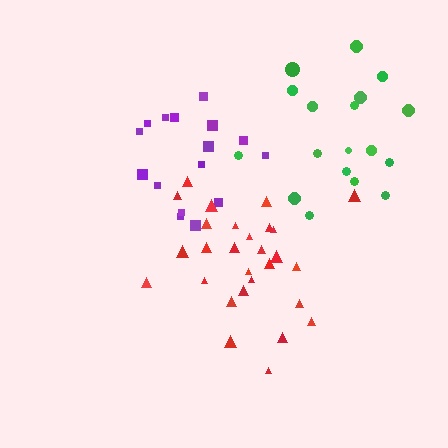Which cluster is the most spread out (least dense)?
Green.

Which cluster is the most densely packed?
Red.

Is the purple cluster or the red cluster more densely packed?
Red.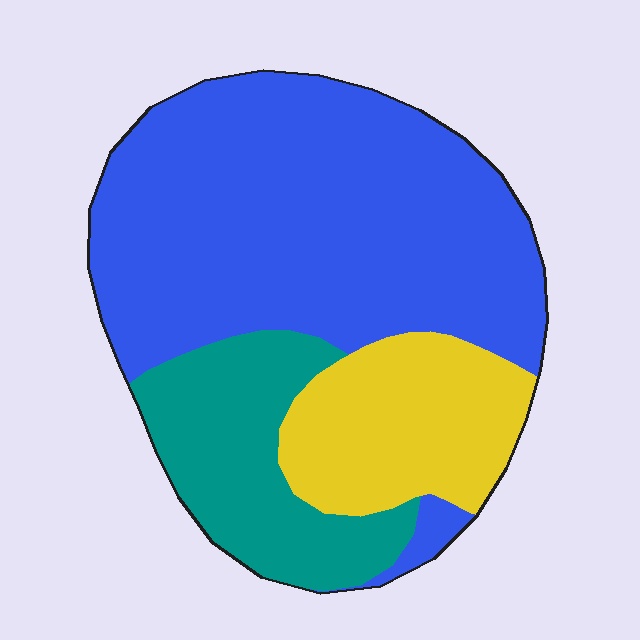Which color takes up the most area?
Blue, at roughly 60%.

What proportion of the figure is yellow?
Yellow covers around 20% of the figure.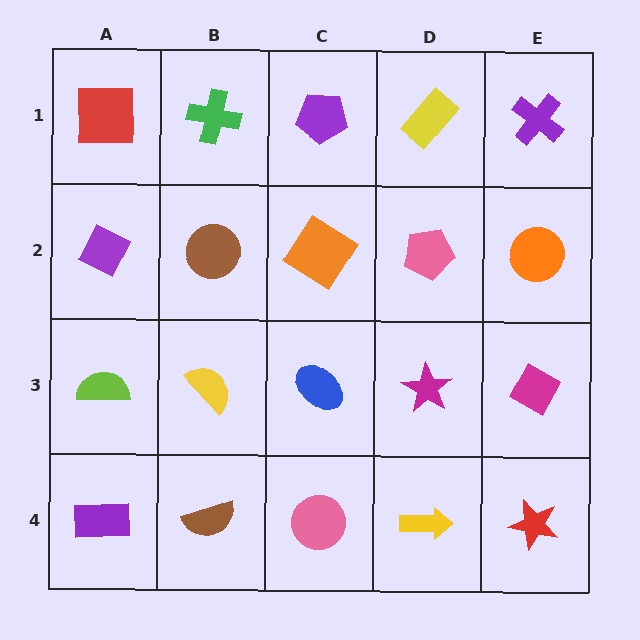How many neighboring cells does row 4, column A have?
2.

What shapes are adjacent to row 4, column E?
A magenta diamond (row 3, column E), a yellow arrow (row 4, column D).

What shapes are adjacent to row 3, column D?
A pink pentagon (row 2, column D), a yellow arrow (row 4, column D), a blue ellipse (row 3, column C), a magenta diamond (row 3, column E).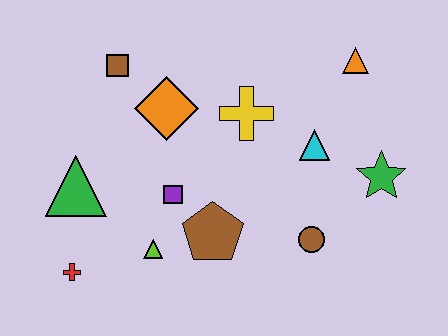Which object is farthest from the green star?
The red cross is farthest from the green star.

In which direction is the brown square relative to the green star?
The brown square is to the left of the green star.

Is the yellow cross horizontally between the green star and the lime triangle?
Yes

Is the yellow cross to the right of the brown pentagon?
Yes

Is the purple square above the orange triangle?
No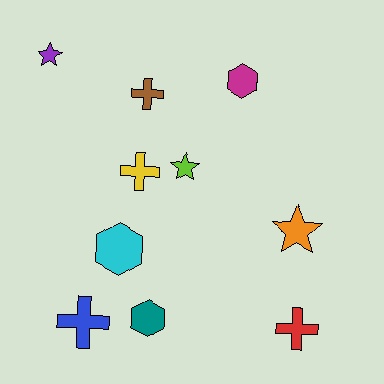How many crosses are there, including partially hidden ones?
There are 4 crosses.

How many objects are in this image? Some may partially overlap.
There are 10 objects.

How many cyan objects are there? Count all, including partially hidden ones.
There is 1 cyan object.